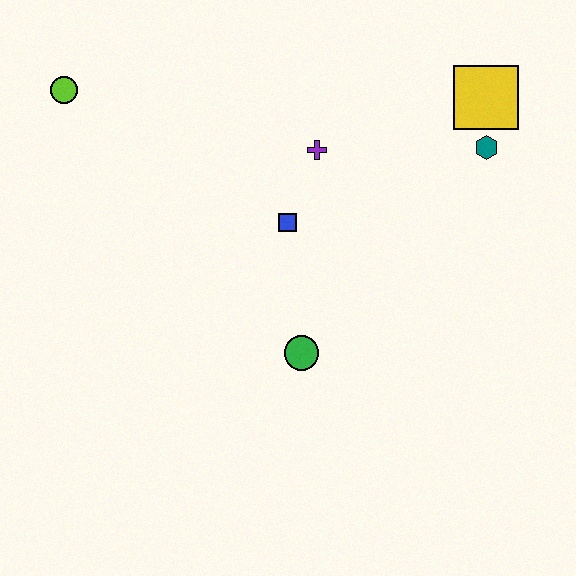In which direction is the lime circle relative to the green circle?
The lime circle is above the green circle.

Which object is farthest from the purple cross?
The lime circle is farthest from the purple cross.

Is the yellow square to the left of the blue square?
No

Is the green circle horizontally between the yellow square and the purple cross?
No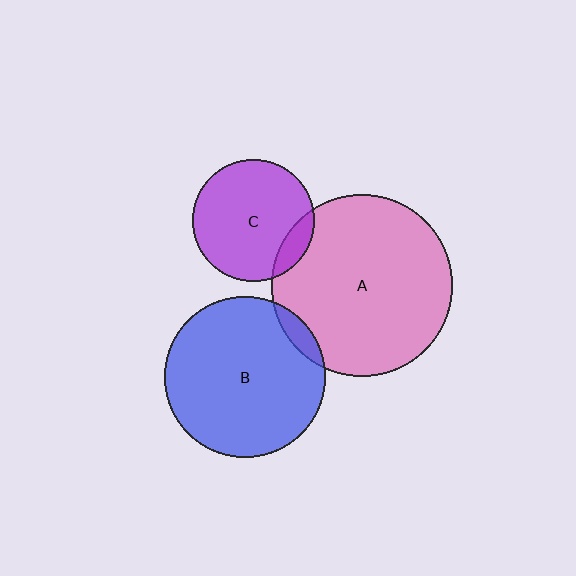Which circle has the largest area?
Circle A (pink).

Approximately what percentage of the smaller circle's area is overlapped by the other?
Approximately 5%.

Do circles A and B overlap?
Yes.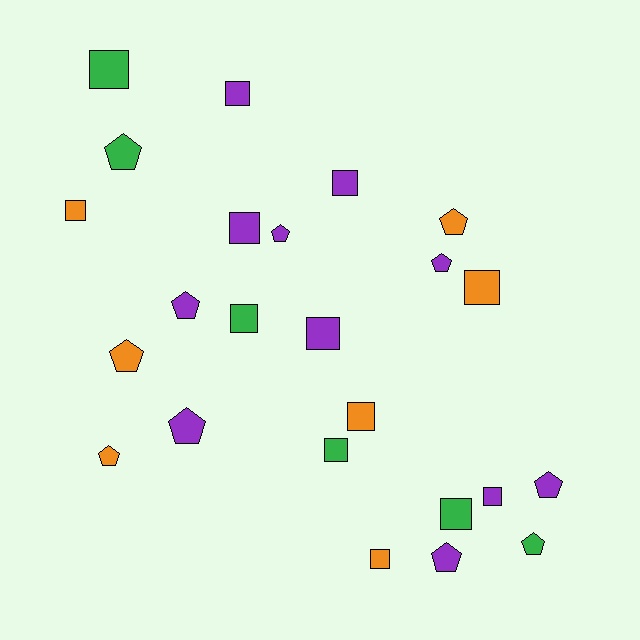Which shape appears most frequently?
Square, with 13 objects.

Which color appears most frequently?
Purple, with 11 objects.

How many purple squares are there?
There are 5 purple squares.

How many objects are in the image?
There are 24 objects.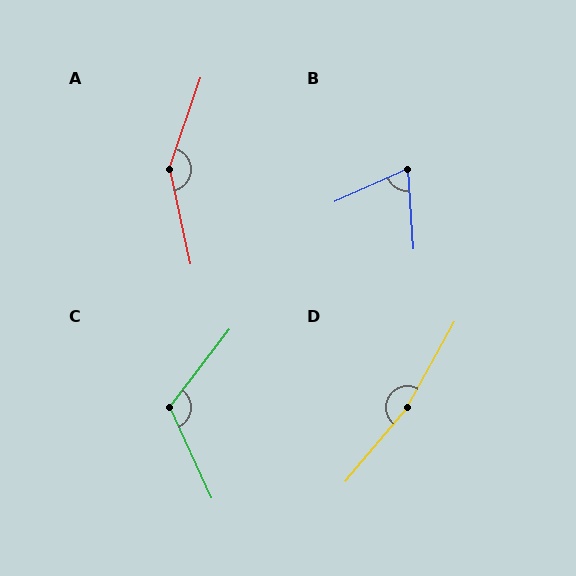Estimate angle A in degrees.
Approximately 149 degrees.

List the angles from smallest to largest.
B (70°), C (118°), A (149°), D (169°).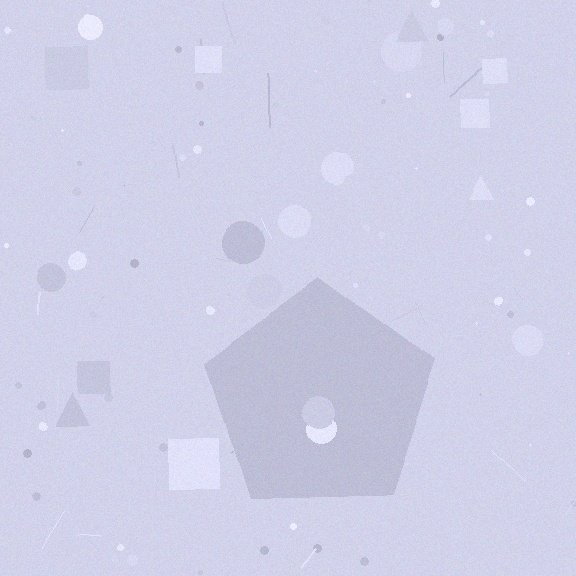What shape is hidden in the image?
A pentagon is hidden in the image.